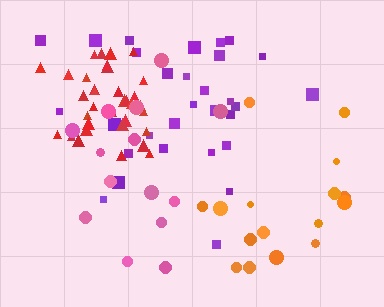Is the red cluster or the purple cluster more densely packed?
Red.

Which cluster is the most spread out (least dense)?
Orange.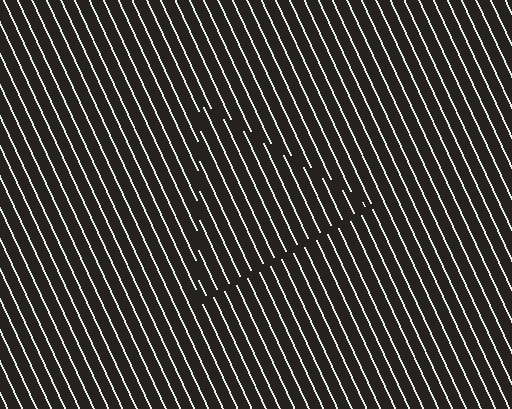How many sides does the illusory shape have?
3 sides — the line-ends trace a triangle.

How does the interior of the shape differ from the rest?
The interior of the shape contains the same grating, shifted by half a period — the contour is defined by the phase discontinuity where line-ends from the inner and outer gratings abut.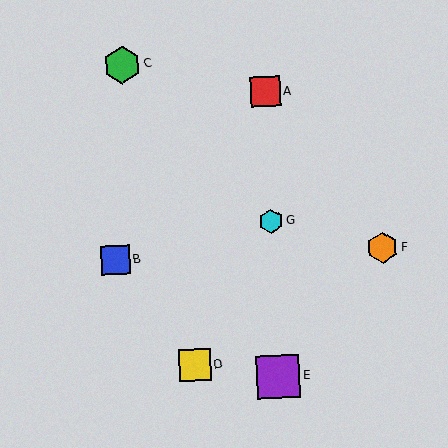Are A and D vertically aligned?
No, A is at x≈265 and D is at x≈195.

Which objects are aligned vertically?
Objects A, E, G are aligned vertically.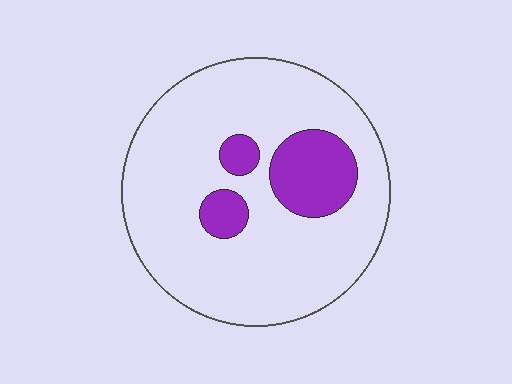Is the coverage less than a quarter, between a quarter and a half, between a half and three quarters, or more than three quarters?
Less than a quarter.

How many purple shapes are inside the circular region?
3.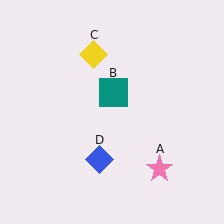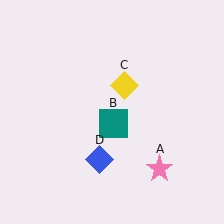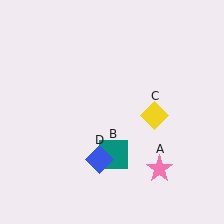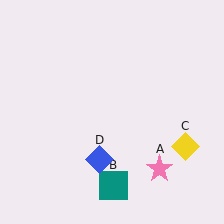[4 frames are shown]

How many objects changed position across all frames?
2 objects changed position: teal square (object B), yellow diamond (object C).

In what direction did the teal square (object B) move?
The teal square (object B) moved down.